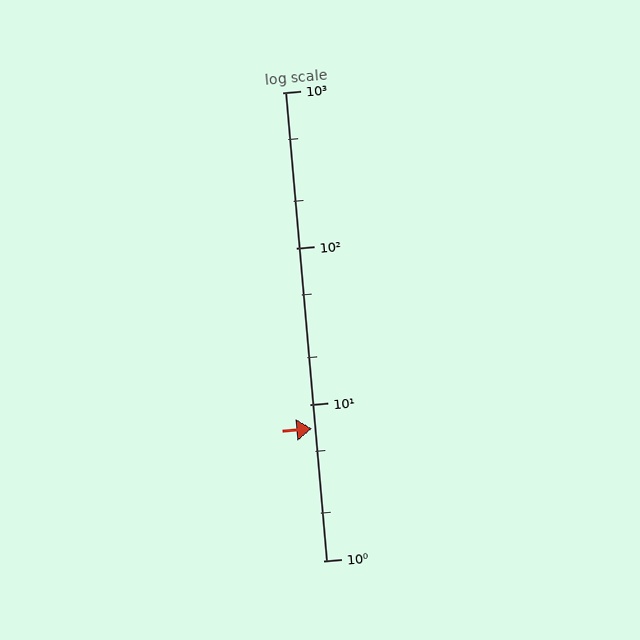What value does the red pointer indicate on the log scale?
The pointer indicates approximately 7.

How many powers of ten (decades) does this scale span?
The scale spans 3 decades, from 1 to 1000.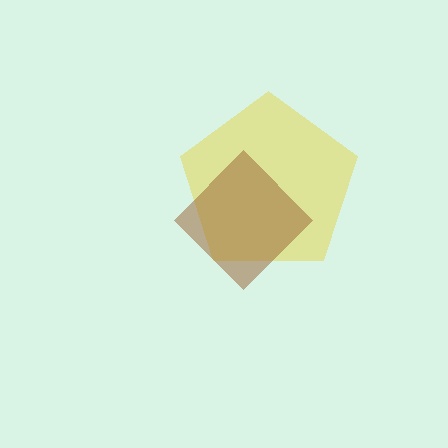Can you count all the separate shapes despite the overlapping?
Yes, there are 2 separate shapes.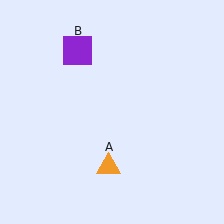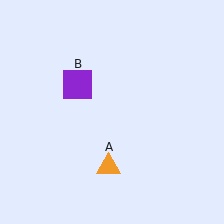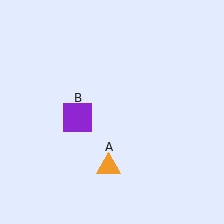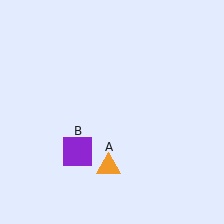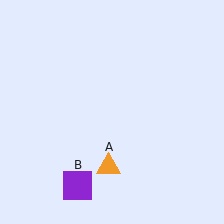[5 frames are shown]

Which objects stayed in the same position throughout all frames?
Orange triangle (object A) remained stationary.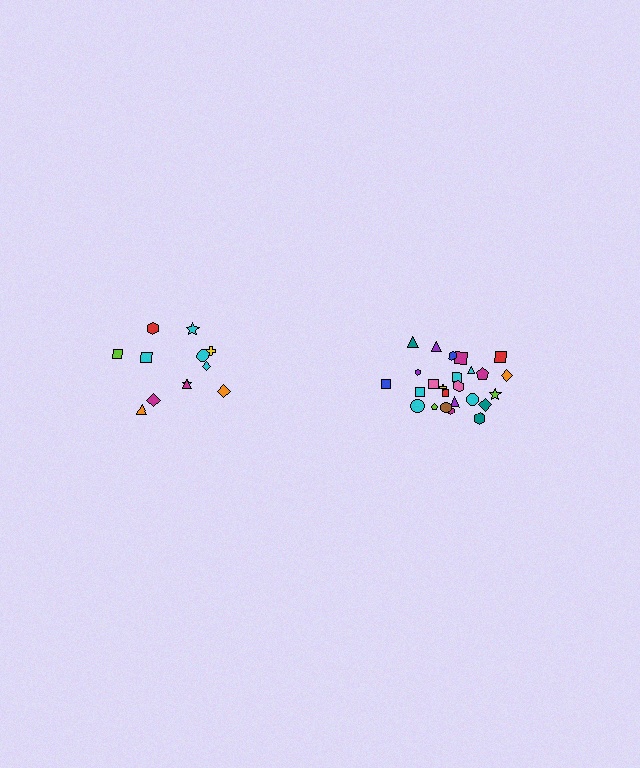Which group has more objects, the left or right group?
The right group.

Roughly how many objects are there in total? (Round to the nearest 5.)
Roughly 35 objects in total.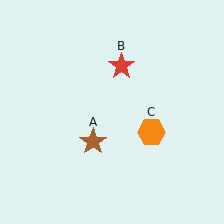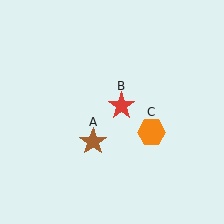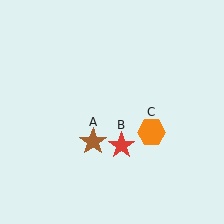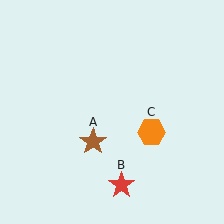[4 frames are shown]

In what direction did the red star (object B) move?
The red star (object B) moved down.